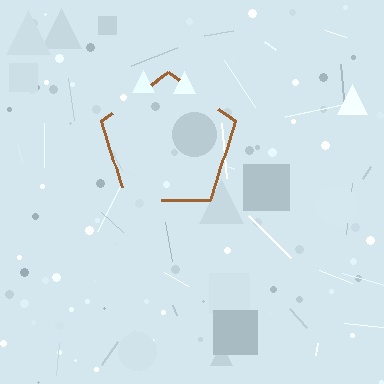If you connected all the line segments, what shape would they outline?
They would outline a pentagon.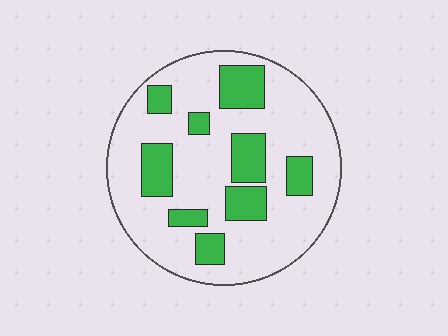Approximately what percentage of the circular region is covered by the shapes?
Approximately 25%.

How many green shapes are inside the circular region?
9.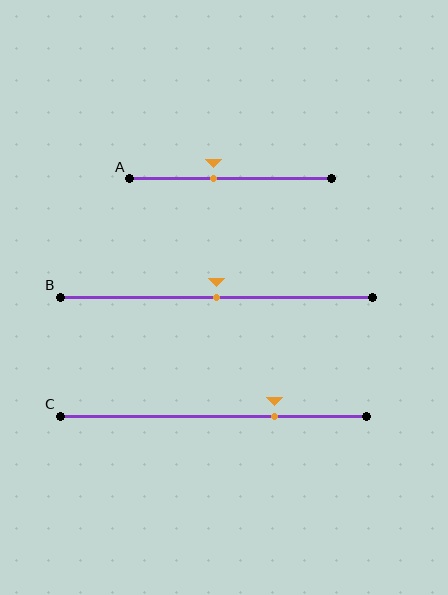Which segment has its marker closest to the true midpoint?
Segment B has its marker closest to the true midpoint.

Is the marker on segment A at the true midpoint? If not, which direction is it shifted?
No, the marker on segment A is shifted to the left by about 8% of the segment length.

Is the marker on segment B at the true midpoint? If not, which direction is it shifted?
Yes, the marker on segment B is at the true midpoint.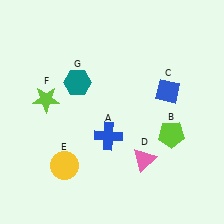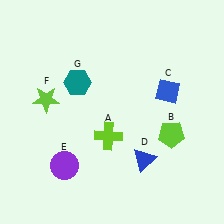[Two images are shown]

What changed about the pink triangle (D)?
In Image 1, D is pink. In Image 2, it changed to blue.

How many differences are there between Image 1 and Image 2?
There are 3 differences between the two images.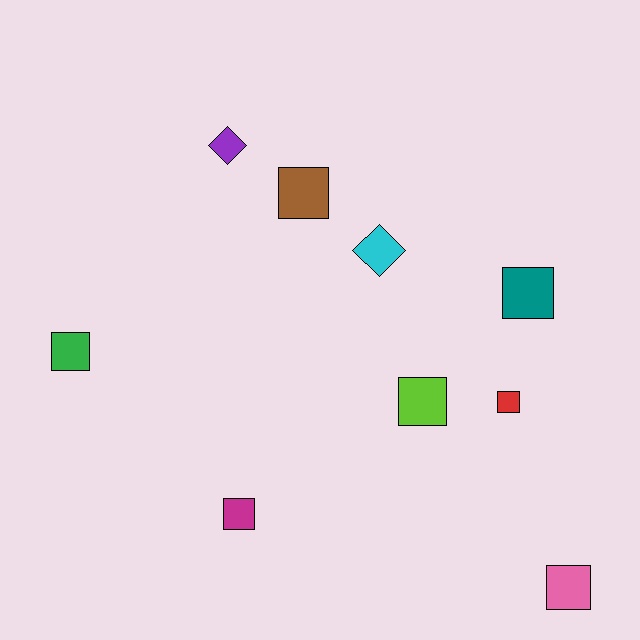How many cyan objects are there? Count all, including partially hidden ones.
There is 1 cyan object.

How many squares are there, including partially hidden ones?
There are 7 squares.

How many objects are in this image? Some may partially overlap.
There are 9 objects.